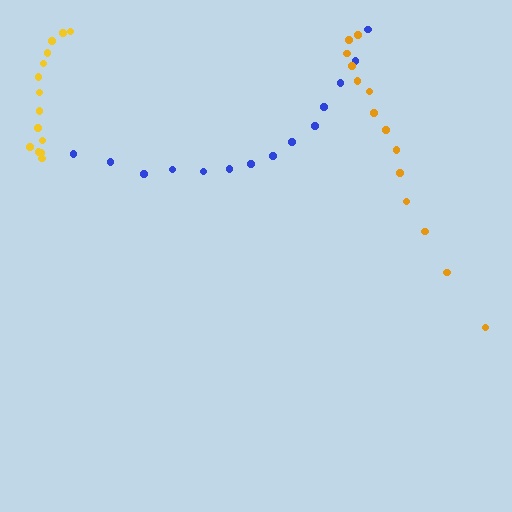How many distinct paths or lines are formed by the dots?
There are 3 distinct paths.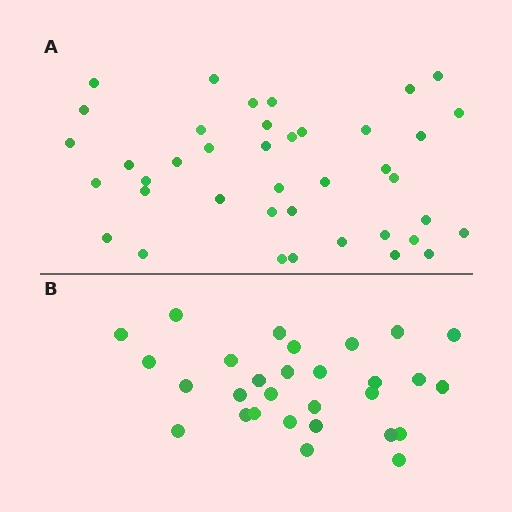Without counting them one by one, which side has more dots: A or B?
Region A (the top region) has more dots.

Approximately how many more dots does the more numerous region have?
Region A has roughly 12 or so more dots than region B.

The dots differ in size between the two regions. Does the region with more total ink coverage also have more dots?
No. Region B has more total ink coverage because its dots are larger, but region A actually contains more individual dots. Total area can be misleading — the number of items is what matters here.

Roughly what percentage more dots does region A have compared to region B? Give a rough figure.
About 40% more.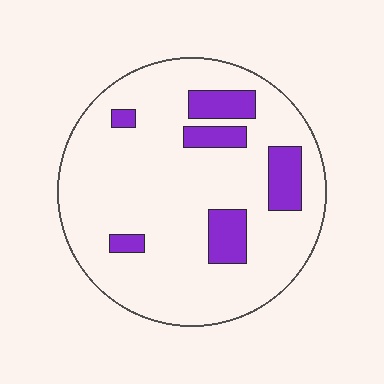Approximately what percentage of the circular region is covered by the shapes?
Approximately 15%.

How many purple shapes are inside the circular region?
6.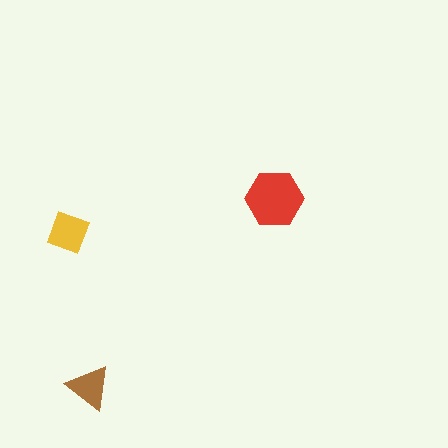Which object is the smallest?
The brown triangle.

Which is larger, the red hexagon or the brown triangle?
The red hexagon.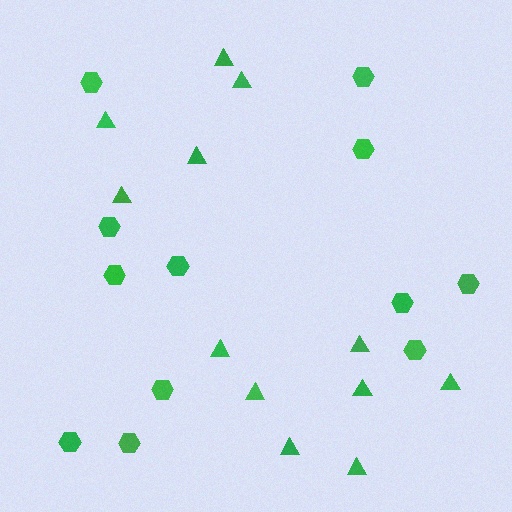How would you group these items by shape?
There are 2 groups: one group of triangles (12) and one group of hexagons (12).